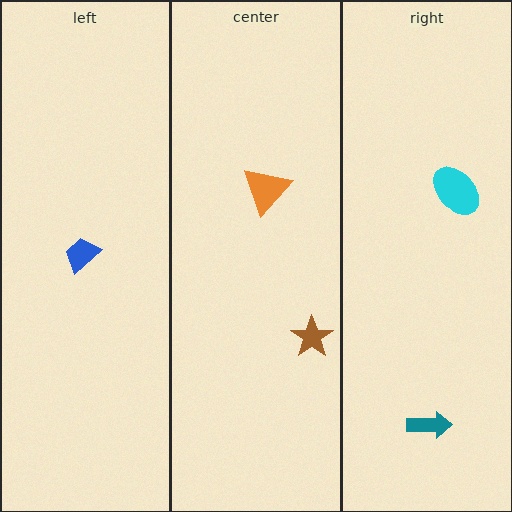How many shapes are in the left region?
1.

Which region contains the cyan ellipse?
The right region.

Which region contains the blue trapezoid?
The left region.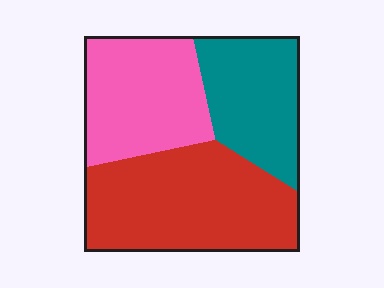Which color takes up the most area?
Red, at roughly 45%.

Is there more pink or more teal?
Pink.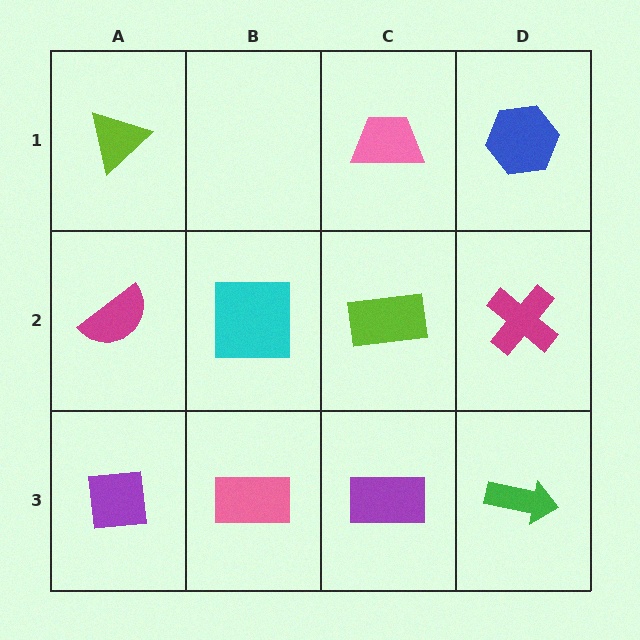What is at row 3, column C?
A purple rectangle.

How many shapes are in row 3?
4 shapes.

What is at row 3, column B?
A pink rectangle.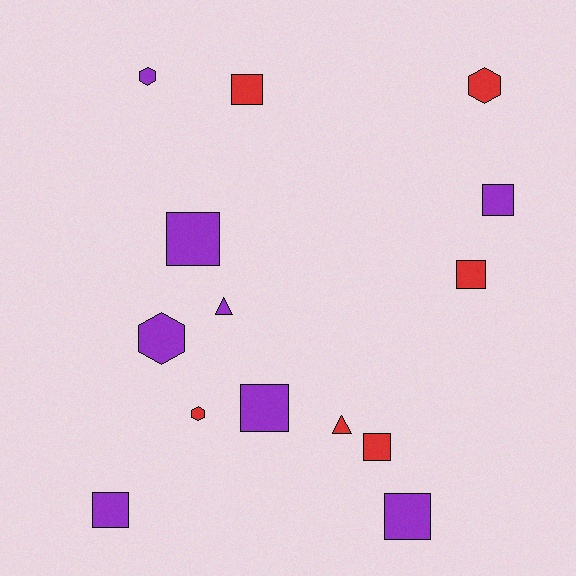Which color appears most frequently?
Purple, with 8 objects.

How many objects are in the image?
There are 14 objects.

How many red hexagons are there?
There are 2 red hexagons.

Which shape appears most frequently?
Square, with 8 objects.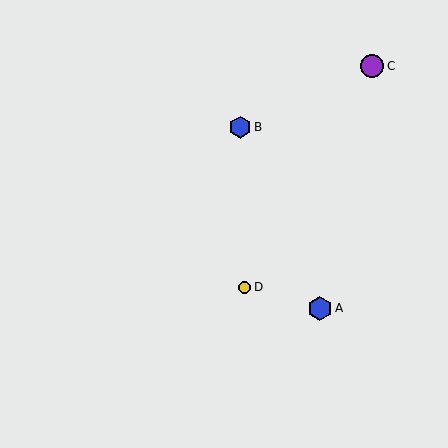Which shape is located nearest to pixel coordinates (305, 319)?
The blue hexagon (labeled A) at (320, 308) is nearest to that location.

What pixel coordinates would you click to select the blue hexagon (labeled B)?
Click at (240, 127) to select the blue hexagon B.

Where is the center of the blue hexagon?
The center of the blue hexagon is at (240, 127).